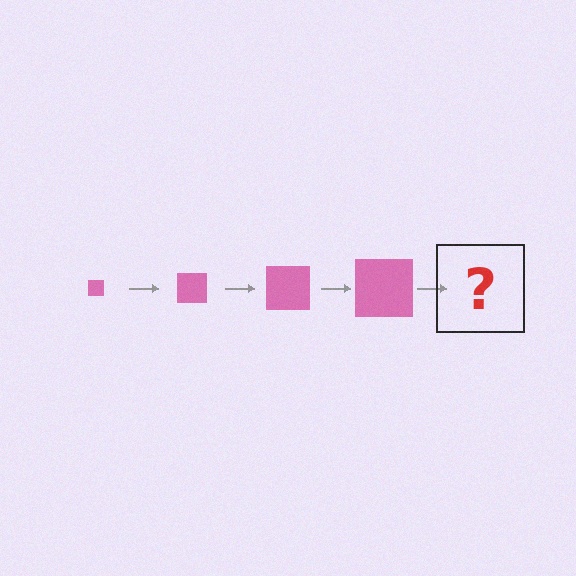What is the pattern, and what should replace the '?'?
The pattern is that the square gets progressively larger each step. The '?' should be a pink square, larger than the previous one.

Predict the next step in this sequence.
The next step is a pink square, larger than the previous one.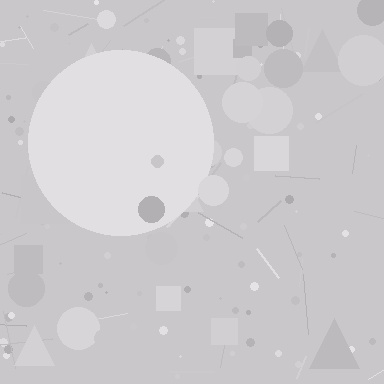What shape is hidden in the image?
A circle is hidden in the image.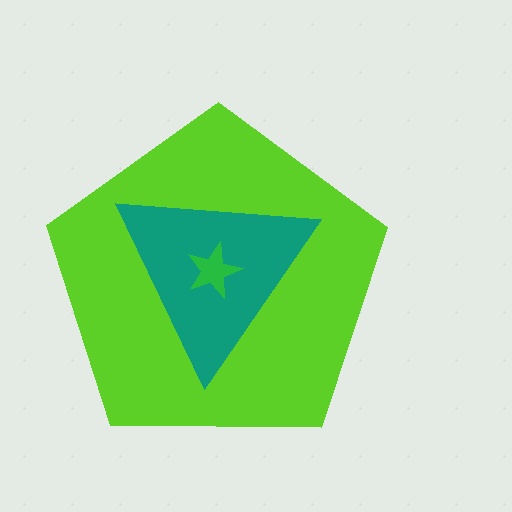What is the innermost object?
The green star.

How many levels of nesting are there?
3.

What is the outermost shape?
The lime pentagon.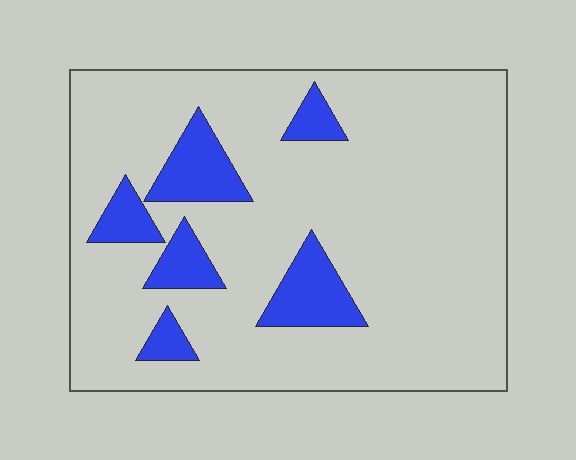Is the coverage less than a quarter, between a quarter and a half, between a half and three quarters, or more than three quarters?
Less than a quarter.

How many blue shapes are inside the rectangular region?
6.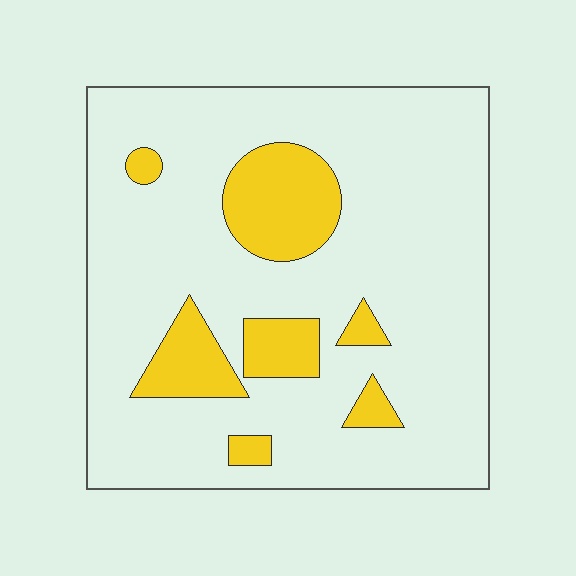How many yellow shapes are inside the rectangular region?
7.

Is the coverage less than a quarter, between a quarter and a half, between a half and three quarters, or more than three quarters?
Less than a quarter.